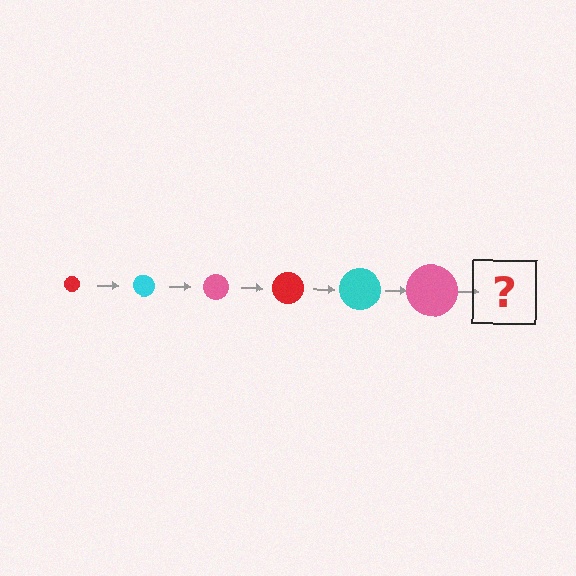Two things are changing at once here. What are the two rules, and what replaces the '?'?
The two rules are that the circle grows larger each step and the color cycles through red, cyan, and pink. The '?' should be a red circle, larger than the previous one.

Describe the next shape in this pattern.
It should be a red circle, larger than the previous one.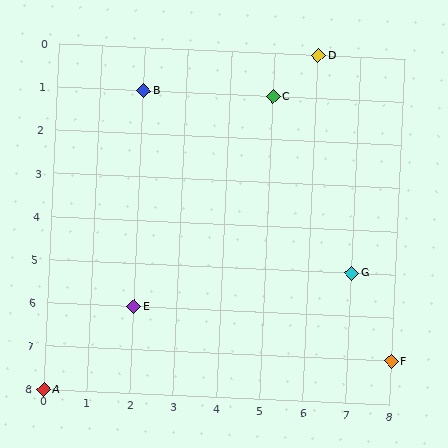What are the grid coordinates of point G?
Point G is at grid coordinates (7, 5).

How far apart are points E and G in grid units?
Points E and G are 5 columns and 1 row apart (about 5.1 grid units diagonally).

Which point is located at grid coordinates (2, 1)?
Point B is at (2, 1).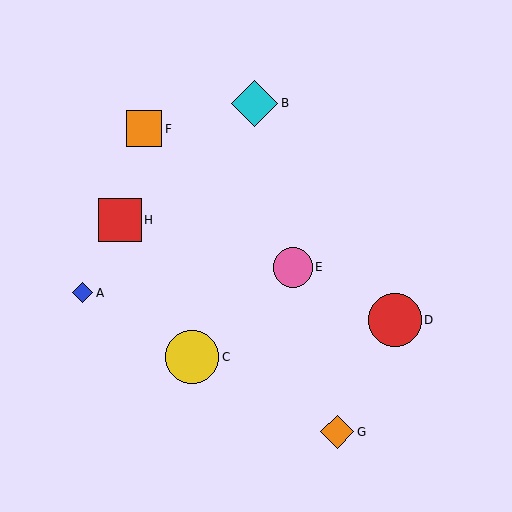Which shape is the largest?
The yellow circle (labeled C) is the largest.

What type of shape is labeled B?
Shape B is a cyan diamond.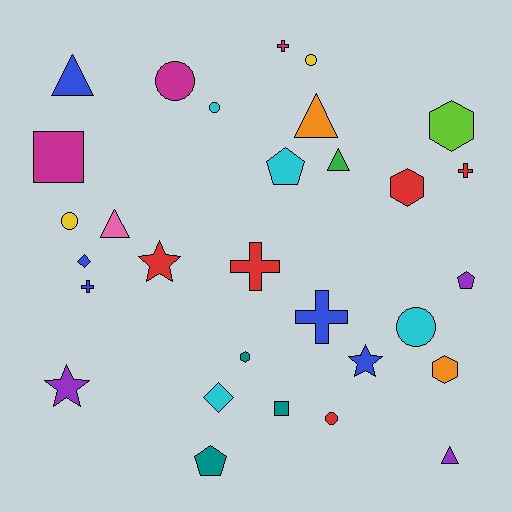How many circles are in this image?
There are 6 circles.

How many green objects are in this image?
There is 1 green object.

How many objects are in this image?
There are 30 objects.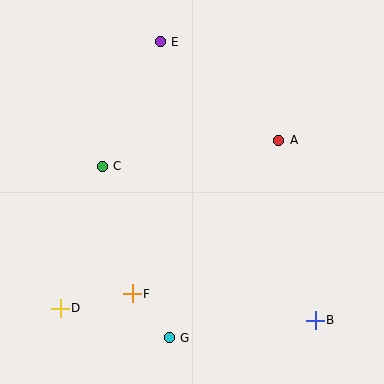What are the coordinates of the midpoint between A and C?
The midpoint between A and C is at (190, 153).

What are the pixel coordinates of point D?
Point D is at (60, 308).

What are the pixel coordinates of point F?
Point F is at (132, 294).